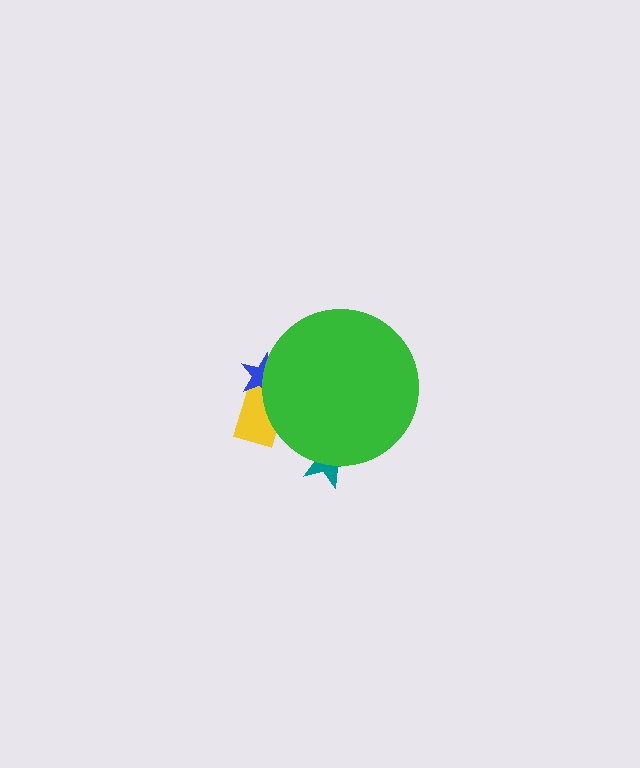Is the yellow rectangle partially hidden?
Yes, the yellow rectangle is partially hidden behind the green circle.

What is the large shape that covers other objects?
A green circle.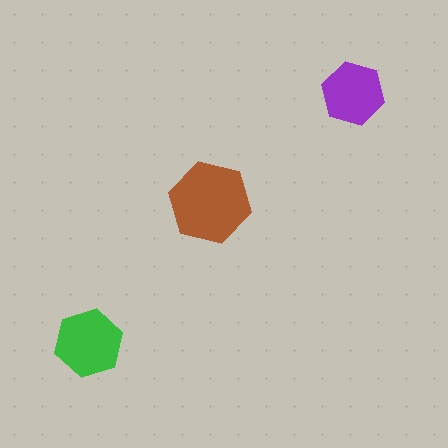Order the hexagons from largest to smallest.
the brown one, the green one, the purple one.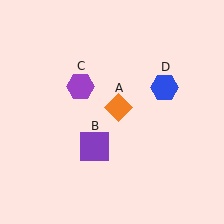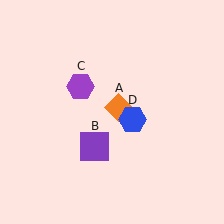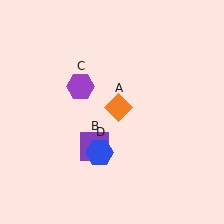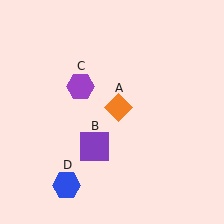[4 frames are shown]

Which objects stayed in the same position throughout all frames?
Orange diamond (object A) and purple square (object B) and purple hexagon (object C) remained stationary.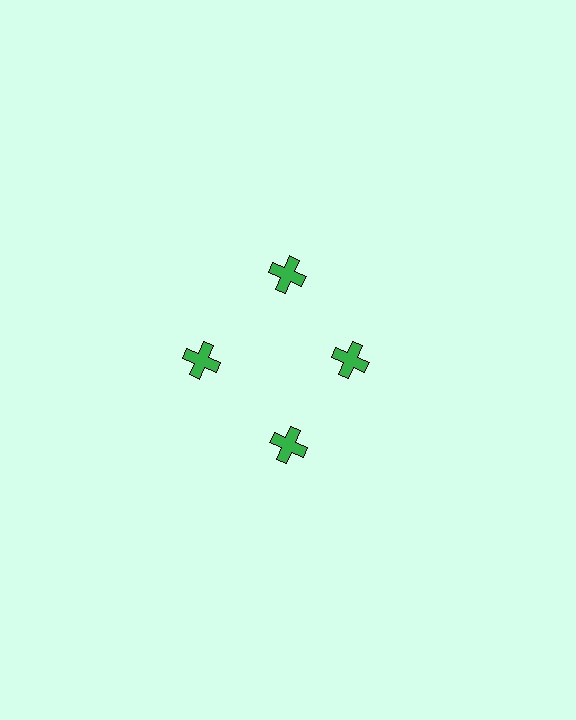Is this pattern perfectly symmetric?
No. The 4 green crosses are arranged in a ring, but one element near the 3 o'clock position is pulled inward toward the center, breaking the 4-fold rotational symmetry.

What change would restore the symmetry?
The symmetry would be restored by moving it outward, back onto the ring so that all 4 crosses sit at equal angles and equal distance from the center.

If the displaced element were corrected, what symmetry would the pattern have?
It would have 4-fold rotational symmetry — the pattern would map onto itself every 90 degrees.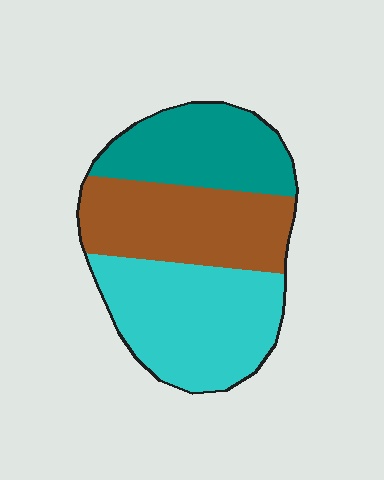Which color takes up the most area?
Cyan, at roughly 40%.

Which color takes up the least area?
Teal, at roughly 25%.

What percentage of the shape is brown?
Brown covers about 35% of the shape.